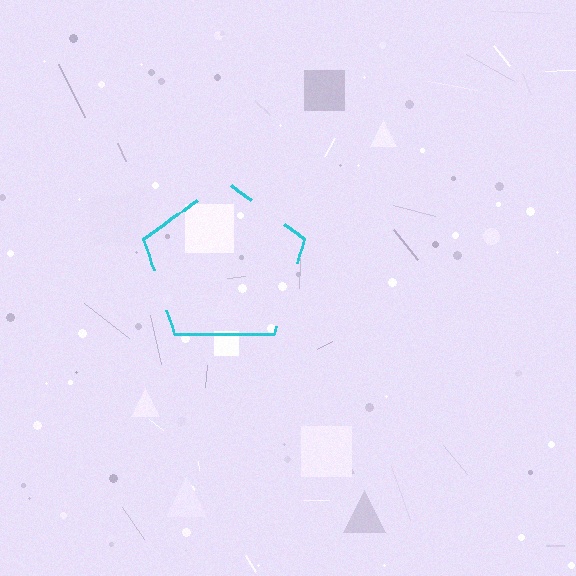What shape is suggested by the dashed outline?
The dashed outline suggests a pentagon.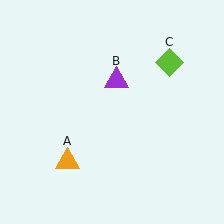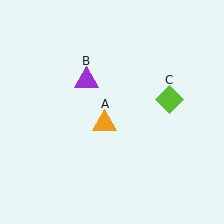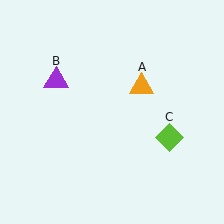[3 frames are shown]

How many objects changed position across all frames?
3 objects changed position: orange triangle (object A), purple triangle (object B), lime diamond (object C).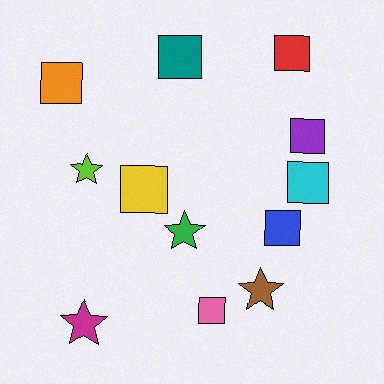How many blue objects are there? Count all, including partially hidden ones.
There is 1 blue object.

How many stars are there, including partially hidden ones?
There are 4 stars.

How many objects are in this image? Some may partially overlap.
There are 12 objects.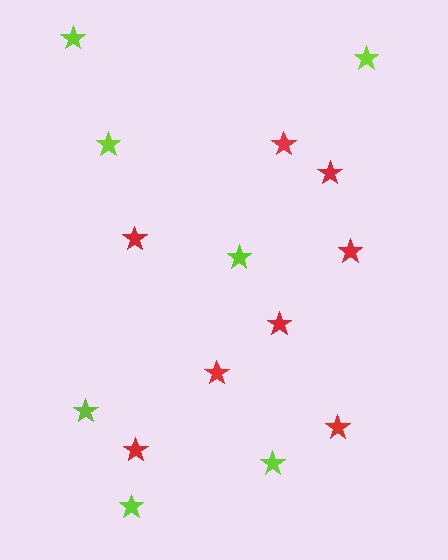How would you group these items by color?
There are 2 groups: one group of lime stars (7) and one group of red stars (8).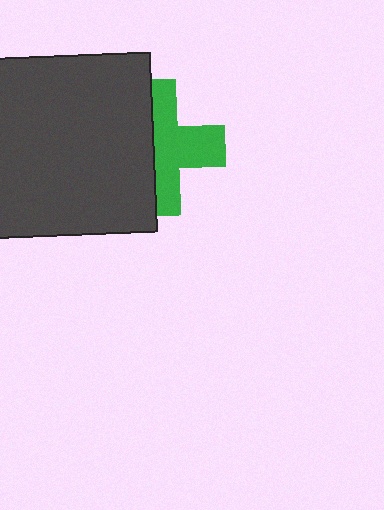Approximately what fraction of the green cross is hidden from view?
Roughly 46% of the green cross is hidden behind the dark gray square.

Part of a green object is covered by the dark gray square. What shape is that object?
It is a cross.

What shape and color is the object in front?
The object in front is a dark gray square.